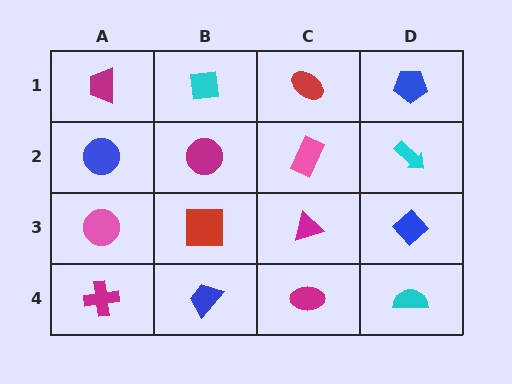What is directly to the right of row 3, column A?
A red square.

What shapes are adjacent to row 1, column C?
A pink rectangle (row 2, column C), a cyan square (row 1, column B), a blue pentagon (row 1, column D).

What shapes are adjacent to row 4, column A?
A pink circle (row 3, column A), a blue trapezoid (row 4, column B).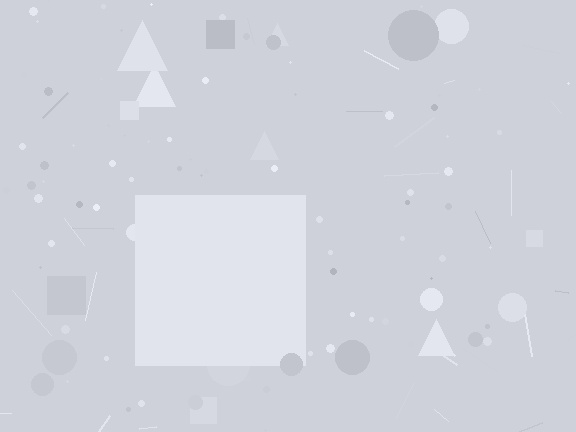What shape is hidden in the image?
A square is hidden in the image.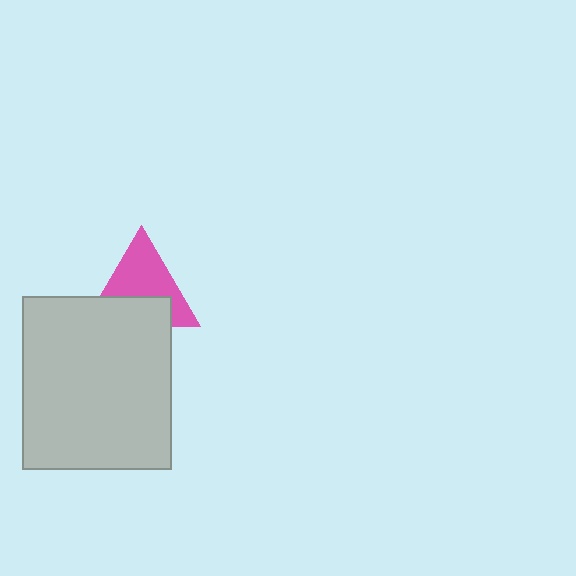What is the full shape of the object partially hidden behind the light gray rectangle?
The partially hidden object is a pink triangle.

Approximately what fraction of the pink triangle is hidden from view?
Roughly 42% of the pink triangle is hidden behind the light gray rectangle.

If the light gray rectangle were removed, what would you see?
You would see the complete pink triangle.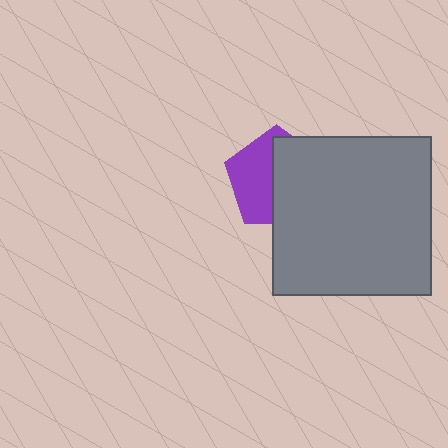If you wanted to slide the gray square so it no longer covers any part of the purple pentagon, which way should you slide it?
Slide it right — that is the most direct way to separate the two shapes.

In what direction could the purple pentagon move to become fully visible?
The purple pentagon could move left. That would shift it out from behind the gray square entirely.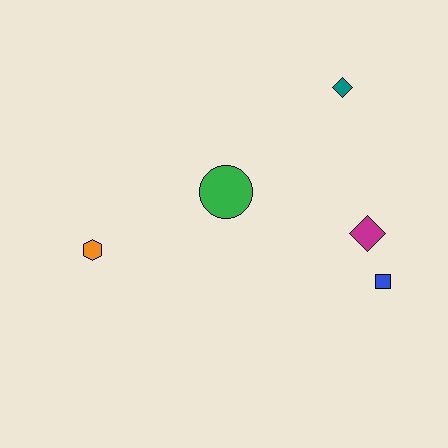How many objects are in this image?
There are 5 objects.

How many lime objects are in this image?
There are no lime objects.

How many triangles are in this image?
There are no triangles.